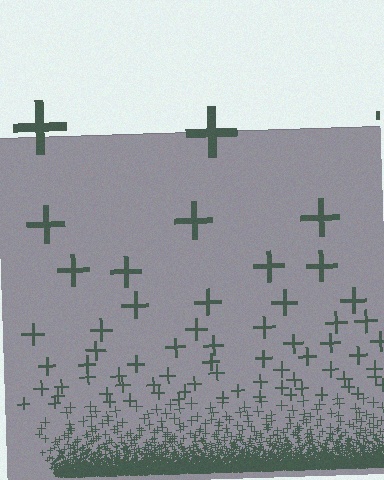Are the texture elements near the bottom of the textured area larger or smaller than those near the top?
Smaller. The gradient is inverted — elements near the bottom are smaller and denser.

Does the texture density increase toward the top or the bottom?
Density increases toward the bottom.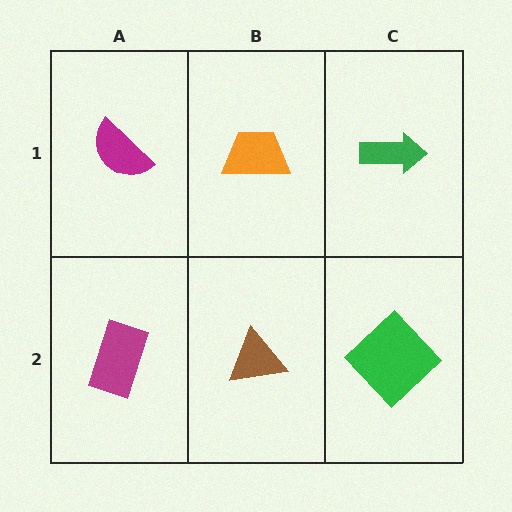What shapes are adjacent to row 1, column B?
A brown triangle (row 2, column B), a magenta semicircle (row 1, column A), a green arrow (row 1, column C).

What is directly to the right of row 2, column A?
A brown triangle.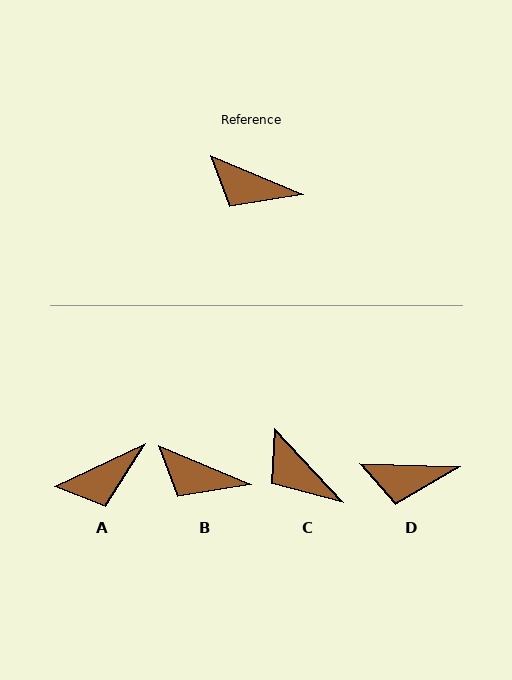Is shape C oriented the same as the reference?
No, it is off by about 24 degrees.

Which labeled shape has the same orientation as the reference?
B.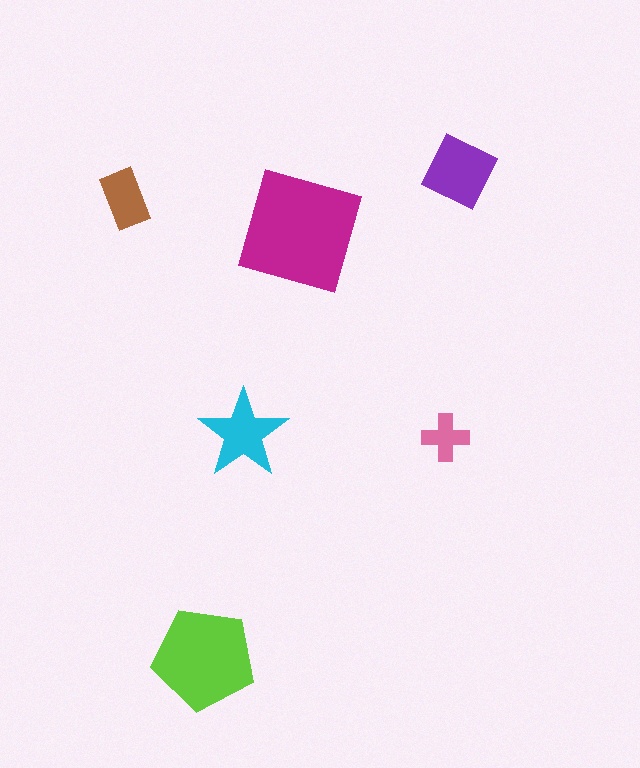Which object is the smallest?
The pink cross.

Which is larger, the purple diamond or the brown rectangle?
The purple diamond.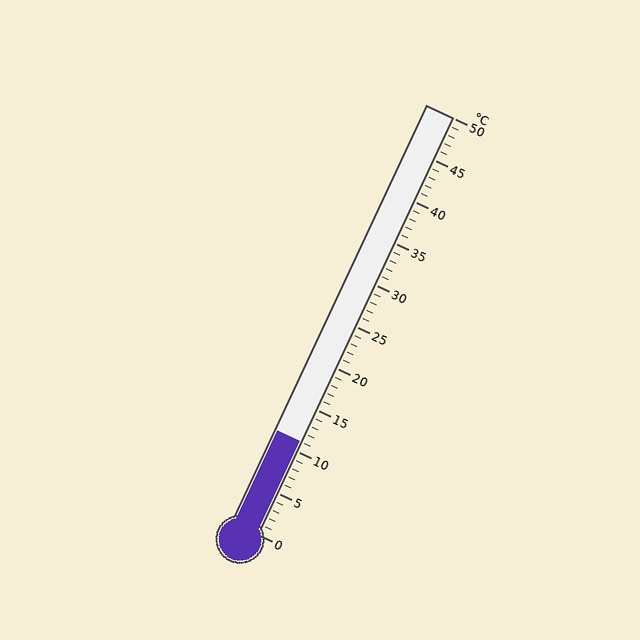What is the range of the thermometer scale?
The thermometer scale ranges from 0°C to 50°C.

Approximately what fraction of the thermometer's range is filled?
The thermometer is filled to approximately 20% of its range.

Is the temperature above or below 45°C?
The temperature is below 45°C.